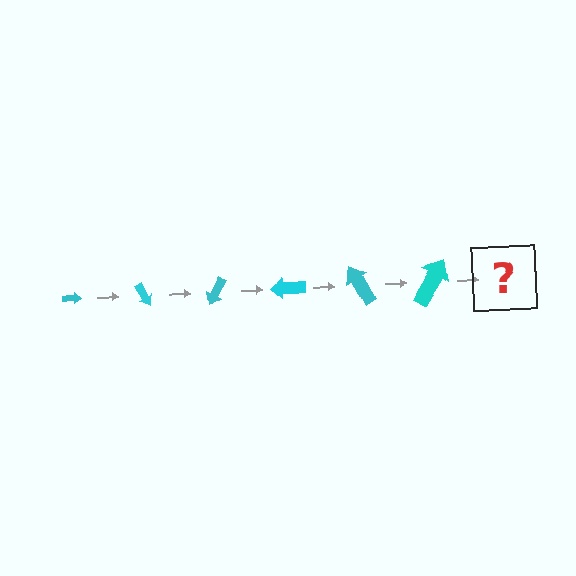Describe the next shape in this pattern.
It should be an arrow, larger than the previous one and rotated 360 degrees from the start.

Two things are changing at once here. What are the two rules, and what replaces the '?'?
The two rules are that the arrow grows larger each step and it rotates 60 degrees each step. The '?' should be an arrow, larger than the previous one and rotated 360 degrees from the start.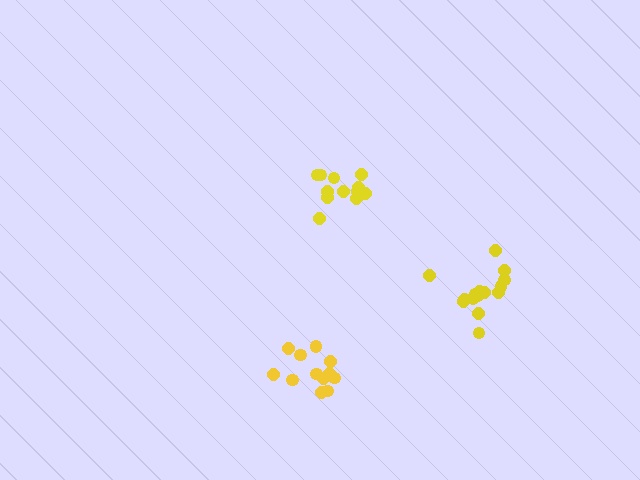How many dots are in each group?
Group 1: 12 dots, Group 2: 12 dots, Group 3: 15 dots (39 total).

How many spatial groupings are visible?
There are 3 spatial groupings.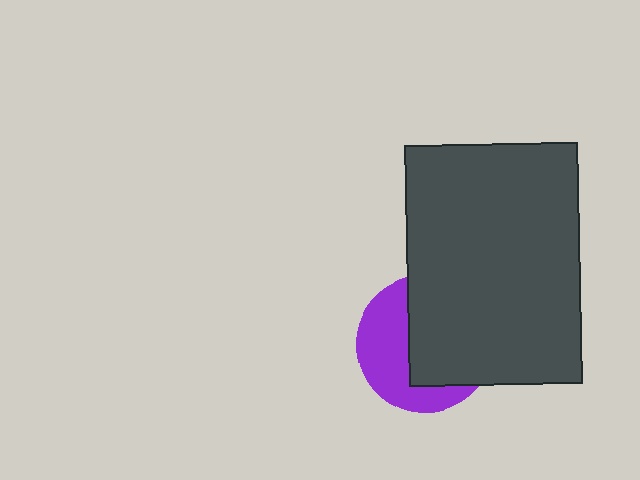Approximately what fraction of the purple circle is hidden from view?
Roughly 56% of the purple circle is hidden behind the dark gray rectangle.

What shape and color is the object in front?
The object in front is a dark gray rectangle.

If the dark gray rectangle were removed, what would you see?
You would see the complete purple circle.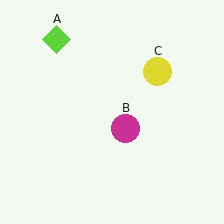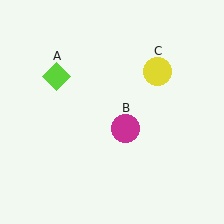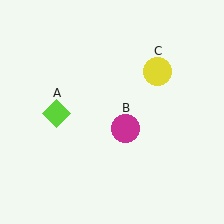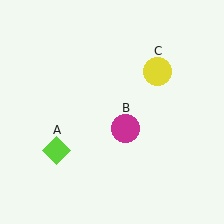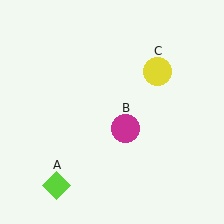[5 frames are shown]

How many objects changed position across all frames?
1 object changed position: lime diamond (object A).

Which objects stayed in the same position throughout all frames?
Magenta circle (object B) and yellow circle (object C) remained stationary.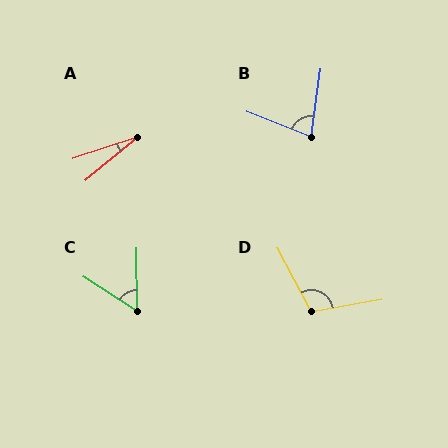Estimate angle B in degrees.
Approximately 77 degrees.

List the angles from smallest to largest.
A (21°), C (56°), B (77°), D (107°).